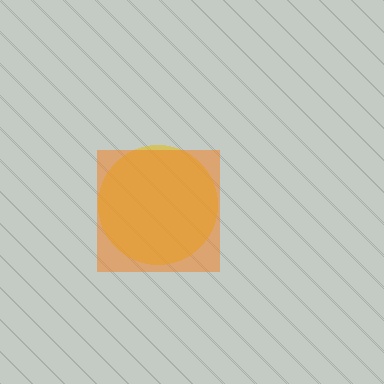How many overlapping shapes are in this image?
There are 2 overlapping shapes in the image.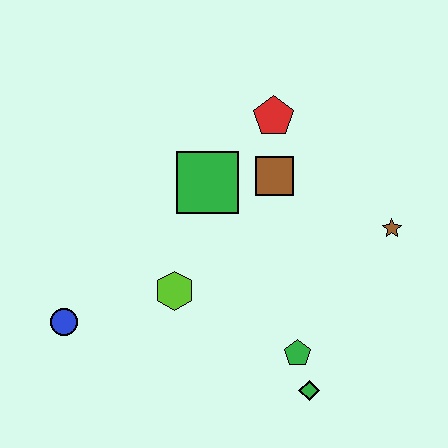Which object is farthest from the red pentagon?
The blue circle is farthest from the red pentagon.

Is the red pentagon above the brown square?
Yes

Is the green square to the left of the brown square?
Yes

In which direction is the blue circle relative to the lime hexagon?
The blue circle is to the left of the lime hexagon.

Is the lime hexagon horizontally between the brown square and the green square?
No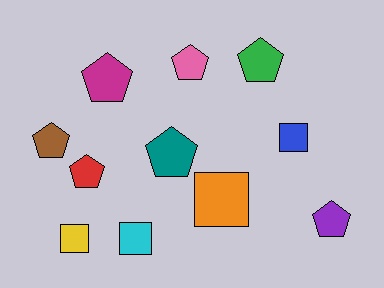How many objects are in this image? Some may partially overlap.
There are 11 objects.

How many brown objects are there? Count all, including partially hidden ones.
There is 1 brown object.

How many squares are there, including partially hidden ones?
There are 4 squares.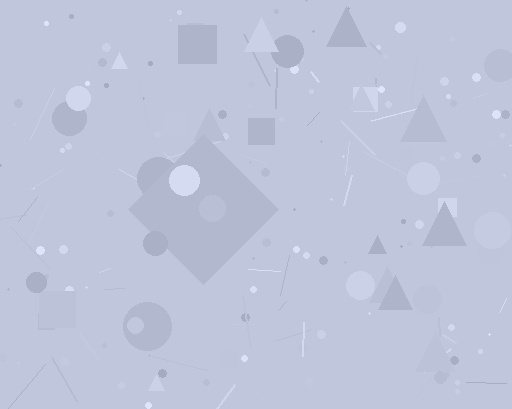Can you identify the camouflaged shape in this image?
The camouflaged shape is a diamond.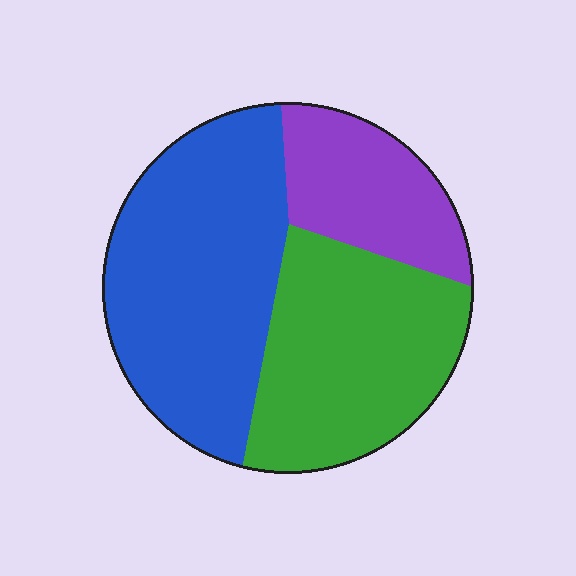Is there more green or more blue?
Blue.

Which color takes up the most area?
Blue, at roughly 45%.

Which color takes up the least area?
Purple, at roughly 20%.